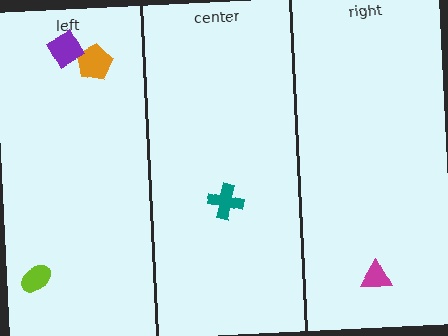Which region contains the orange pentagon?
The left region.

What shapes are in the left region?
The orange pentagon, the lime ellipse, the purple diamond.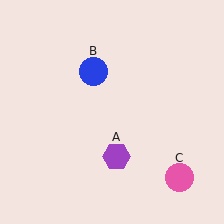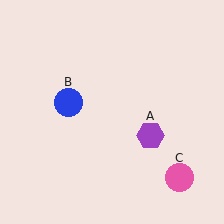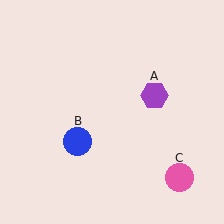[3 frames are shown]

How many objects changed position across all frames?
2 objects changed position: purple hexagon (object A), blue circle (object B).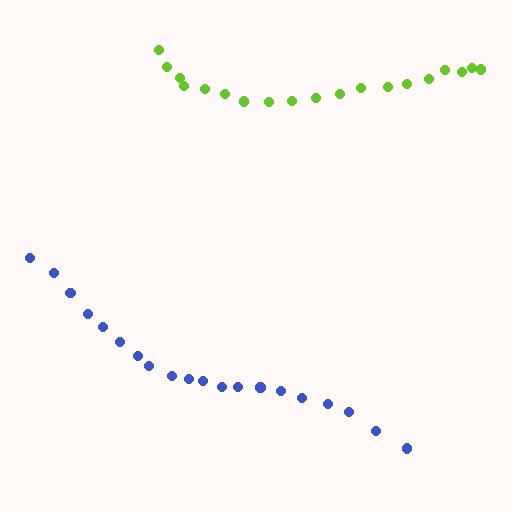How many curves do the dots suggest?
There are 2 distinct paths.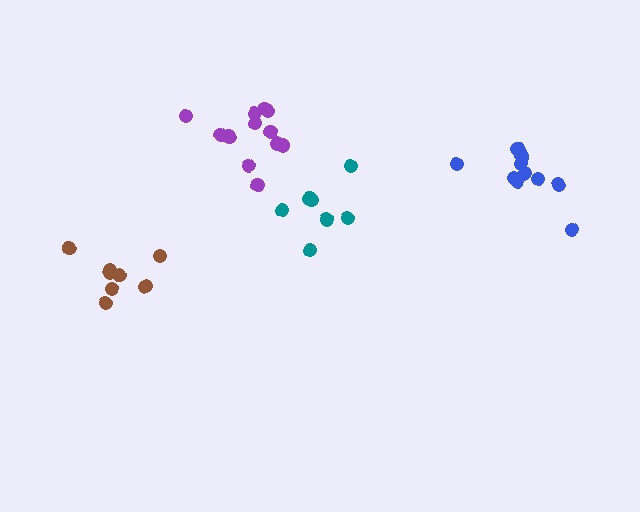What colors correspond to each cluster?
The clusters are colored: blue, teal, brown, purple.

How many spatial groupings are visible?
There are 4 spatial groupings.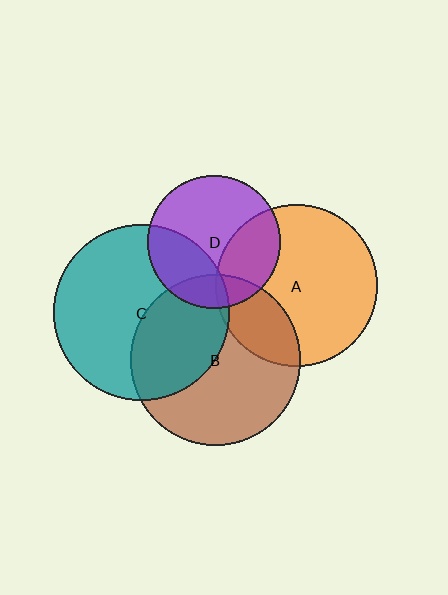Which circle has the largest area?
Circle C (teal).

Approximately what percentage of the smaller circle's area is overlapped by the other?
Approximately 25%.